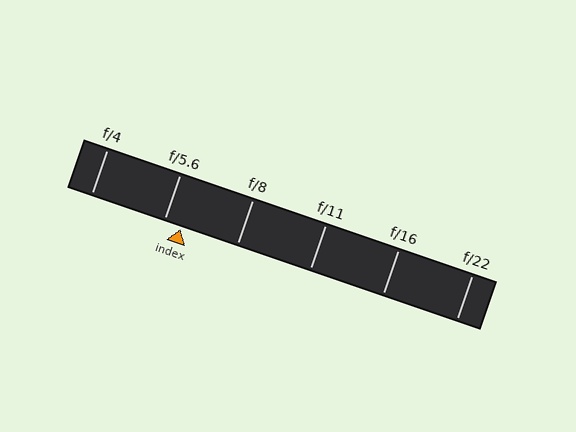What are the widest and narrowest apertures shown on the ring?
The widest aperture shown is f/4 and the narrowest is f/22.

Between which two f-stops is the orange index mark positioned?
The index mark is between f/5.6 and f/8.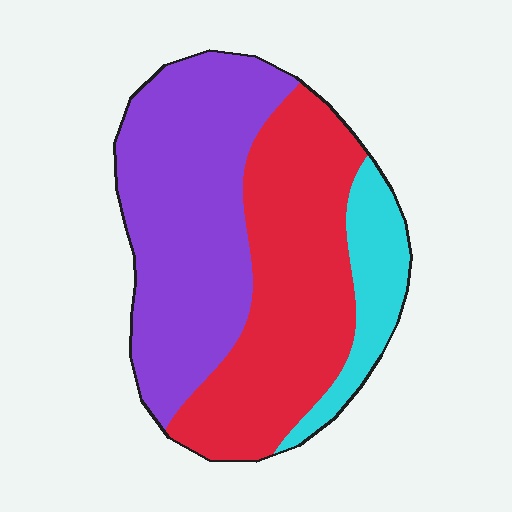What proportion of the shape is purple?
Purple covers around 45% of the shape.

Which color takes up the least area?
Cyan, at roughly 15%.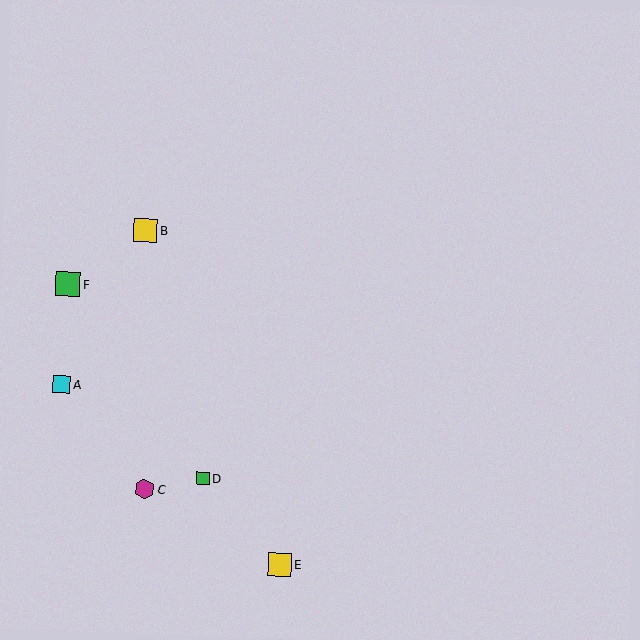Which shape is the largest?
The green square (labeled F) is the largest.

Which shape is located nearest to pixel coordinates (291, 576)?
The yellow square (labeled E) at (280, 565) is nearest to that location.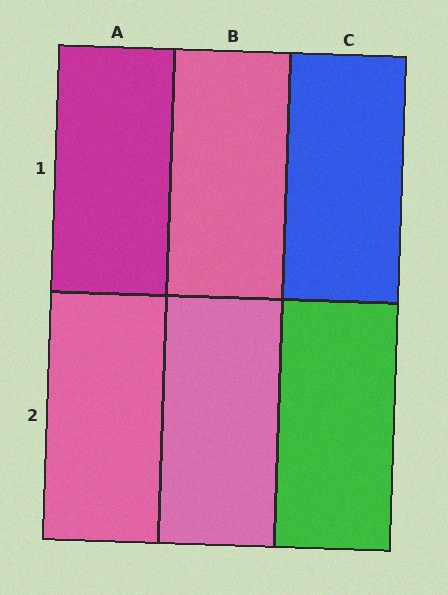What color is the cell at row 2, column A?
Pink.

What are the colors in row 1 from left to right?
Magenta, pink, blue.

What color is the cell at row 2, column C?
Green.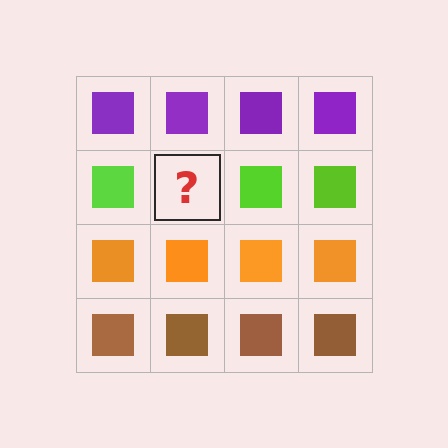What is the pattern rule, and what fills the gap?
The rule is that each row has a consistent color. The gap should be filled with a lime square.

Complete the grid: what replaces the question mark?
The question mark should be replaced with a lime square.